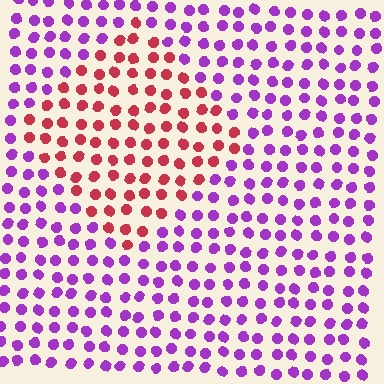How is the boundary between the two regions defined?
The boundary is defined purely by a slight shift in hue (about 65 degrees). Spacing, size, and orientation are identical on both sides.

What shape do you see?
I see a diamond.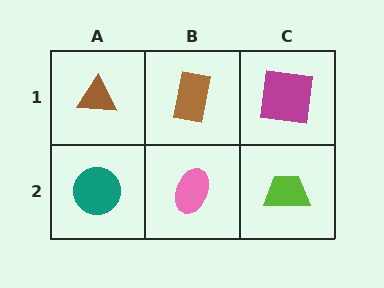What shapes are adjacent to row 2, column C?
A magenta square (row 1, column C), a pink ellipse (row 2, column B).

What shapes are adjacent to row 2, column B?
A brown rectangle (row 1, column B), a teal circle (row 2, column A), a lime trapezoid (row 2, column C).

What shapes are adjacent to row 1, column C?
A lime trapezoid (row 2, column C), a brown rectangle (row 1, column B).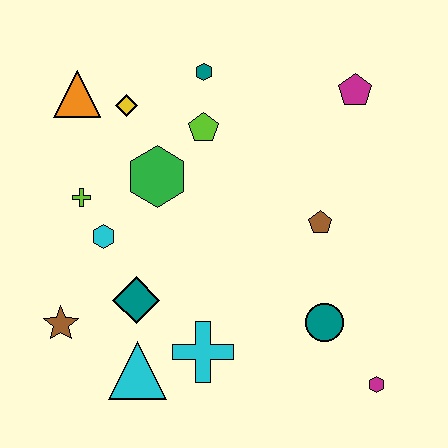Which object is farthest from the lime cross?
The magenta hexagon is farthest from the lime cross.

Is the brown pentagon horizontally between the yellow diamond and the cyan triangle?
No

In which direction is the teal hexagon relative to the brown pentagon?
The teal hexagon is above the brown pentagon.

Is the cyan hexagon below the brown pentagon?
Yes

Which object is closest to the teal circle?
The magenta hexagon is closest to the teal circle.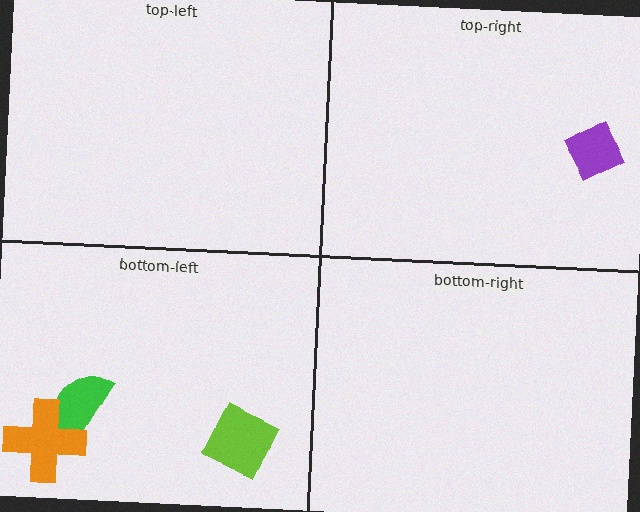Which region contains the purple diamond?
The top-right region.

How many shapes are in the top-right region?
1.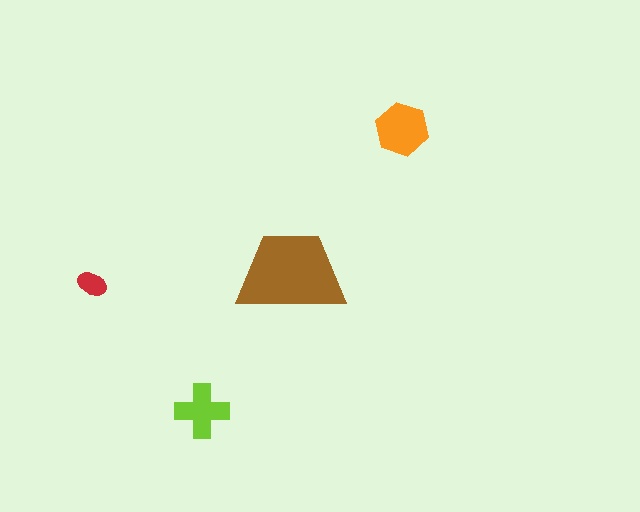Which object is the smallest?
The red ellipse.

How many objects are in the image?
There are 4 objects in the image.